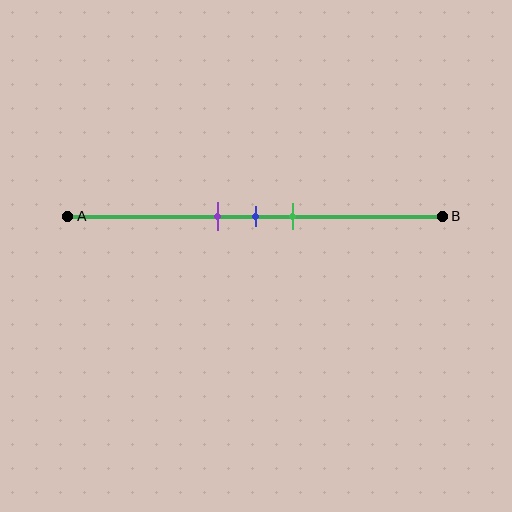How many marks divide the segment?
There are 3 marks dividing the segment.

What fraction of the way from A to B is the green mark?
The green mark is approximately 60% (0.6) of the way from A to B.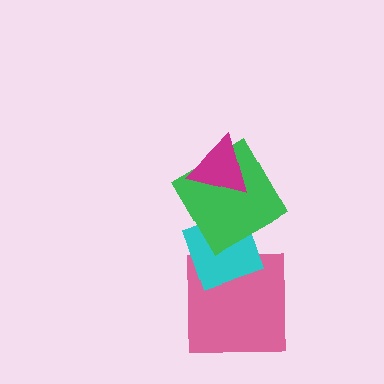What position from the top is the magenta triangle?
The magenta triangle is 1st from the top.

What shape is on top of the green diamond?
The magenta triangle is on top of the green diamond.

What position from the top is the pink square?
The pink square is 4th from the top.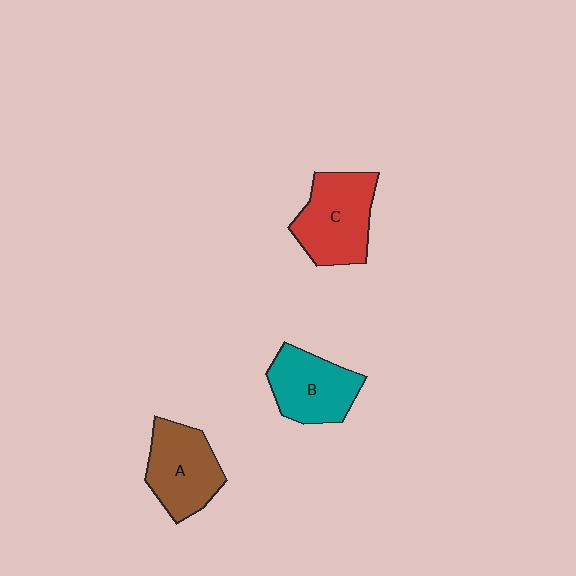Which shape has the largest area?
Shape C (red).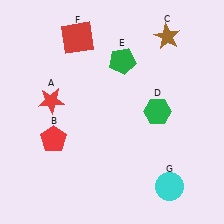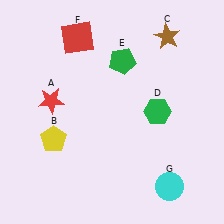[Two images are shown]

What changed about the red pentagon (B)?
In Image 1, B is red. In Image 2, it changed to yellow.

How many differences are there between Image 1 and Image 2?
There is 1 difference between the two images.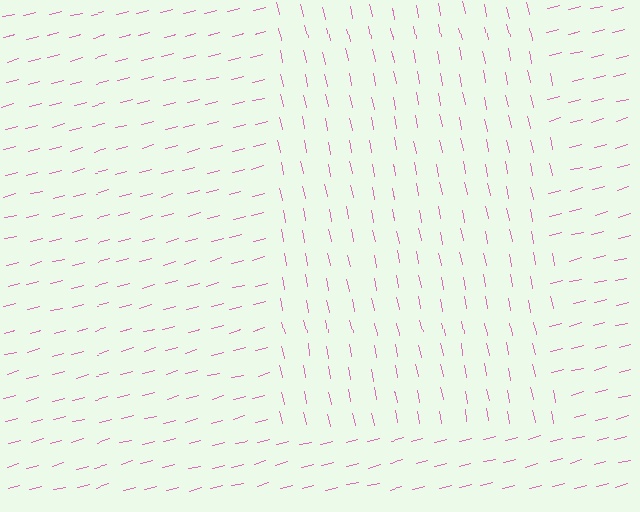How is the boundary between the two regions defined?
The boundary is defined purely by a change in line orientation (approximately 87 degrees difference). All lines are the same color and thickness.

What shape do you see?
I see a rectangle.